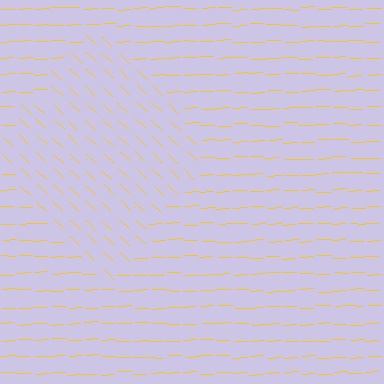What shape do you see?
I see a diamond.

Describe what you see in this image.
The image is filled with small yellow line segments. A diamond region in the image has lines oriented differently from the surrounding lines, creating a visible texture boundary.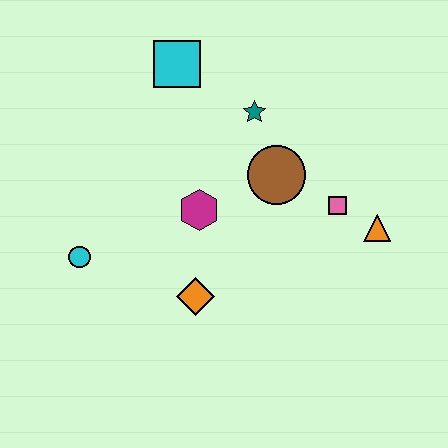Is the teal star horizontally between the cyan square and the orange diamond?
No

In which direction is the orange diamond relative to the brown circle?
The orange diamond is below the brown circle.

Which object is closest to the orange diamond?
The magenta hexagon is closest to the orange diamond.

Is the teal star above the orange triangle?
Yes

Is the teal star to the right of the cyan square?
Yes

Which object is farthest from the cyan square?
The orange triangle is farthest from the cyan square.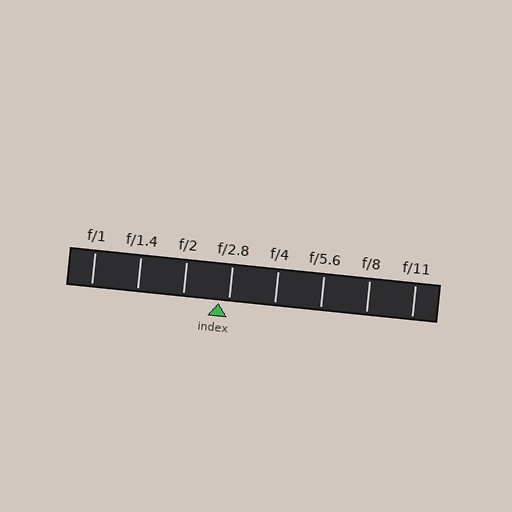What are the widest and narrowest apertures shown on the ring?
The widest aperture shown is f/1 and the narrowest is f/11.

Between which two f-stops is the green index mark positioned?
The index mark is between f/2 and f/2.8.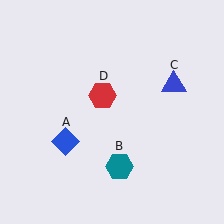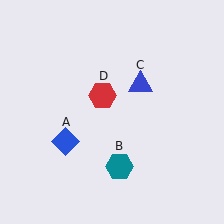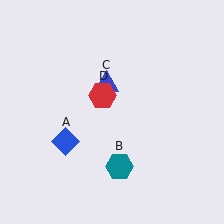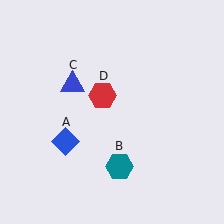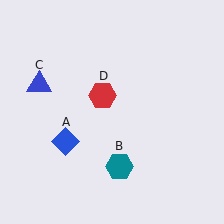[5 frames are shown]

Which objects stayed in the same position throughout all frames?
Blue diamond (object A) and teal hexagon (object B) and red hexagon (object D) remained stationary.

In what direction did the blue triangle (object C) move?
The blue triangle (object C) moved left.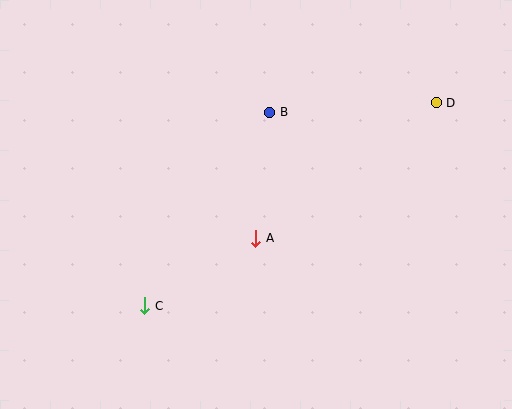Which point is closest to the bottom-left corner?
Point C is closest to the bottom-left corner.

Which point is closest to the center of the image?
Point A at (256, 238) is closest to the center.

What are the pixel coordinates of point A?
Point A is at (256, 238).